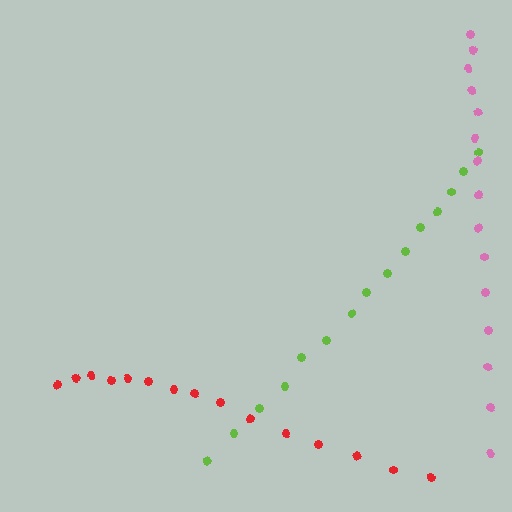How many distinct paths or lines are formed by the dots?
There are 3 distinct paths.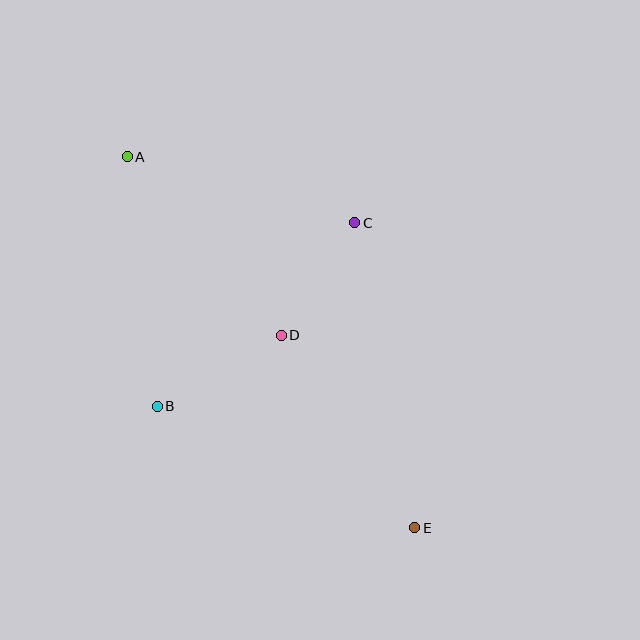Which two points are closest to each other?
Points C and D are closest to each other.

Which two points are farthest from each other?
Points A and E are farthest from each other.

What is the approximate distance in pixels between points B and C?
The distance between B and C is approximately 270 pixels.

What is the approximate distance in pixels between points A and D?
The distance between A and D is approximately 236 pixels.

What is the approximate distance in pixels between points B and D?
The distance between B and D is approximately 143 pixels.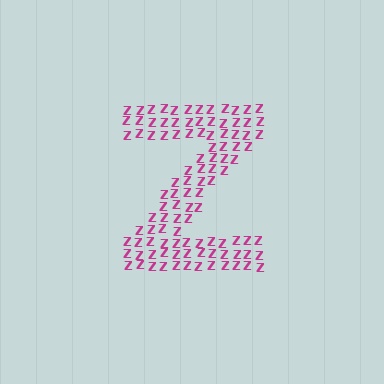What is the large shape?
The large shape is the letter Z.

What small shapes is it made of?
It is made of small letter Z's.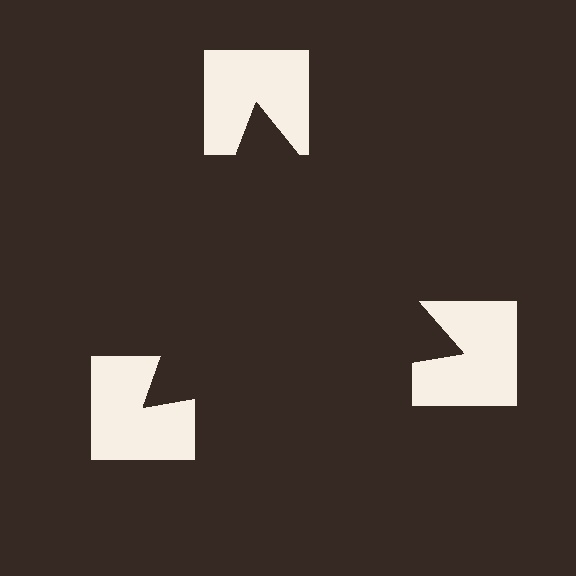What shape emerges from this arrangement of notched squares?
An illusory triangle — its edges are inferred from the aligned wedge cuts in the notched squares, not physically drawn.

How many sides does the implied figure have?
3 sides.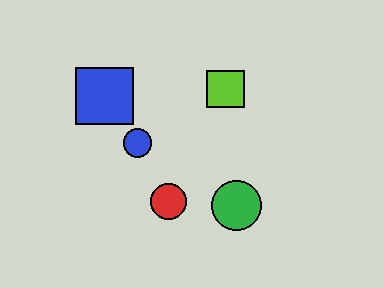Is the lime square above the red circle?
Yes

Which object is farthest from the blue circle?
The green circle is farthest from the blue circle.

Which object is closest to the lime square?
The blue circle is closest to the lime square.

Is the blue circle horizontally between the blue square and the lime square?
Yes